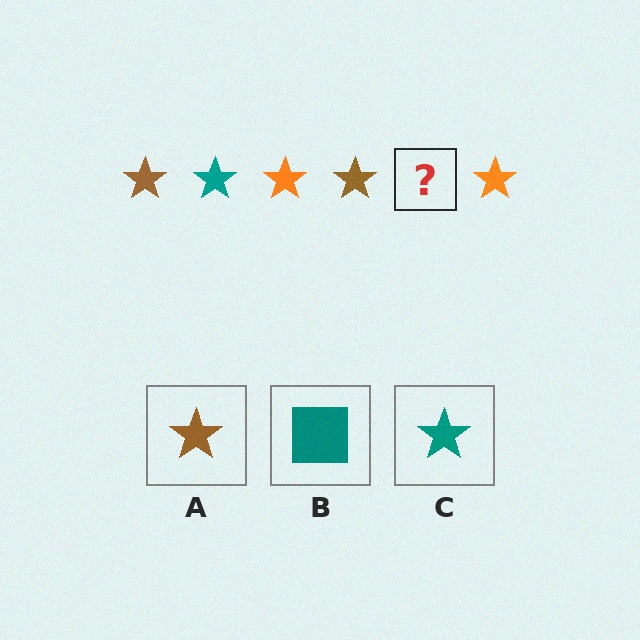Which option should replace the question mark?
Option C.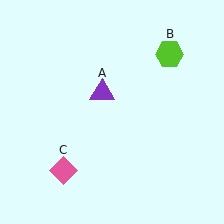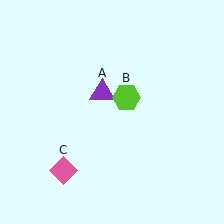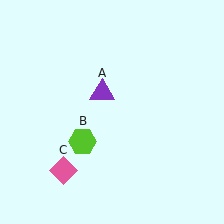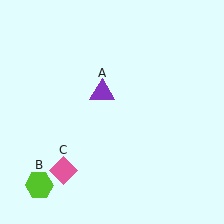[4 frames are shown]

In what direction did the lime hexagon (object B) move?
The lime hexagon (object B) moved down and to the left.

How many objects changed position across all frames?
1 object changed position: lime hexagon (object B).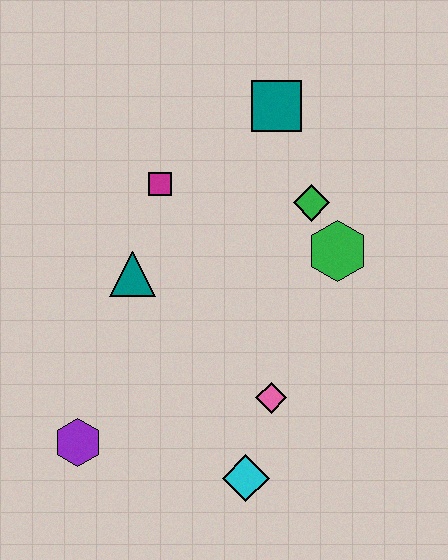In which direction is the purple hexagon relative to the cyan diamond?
The purple hexagon is to the left of the cyan diamond.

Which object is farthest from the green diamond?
The purple hexagon is farthest from the green diamond.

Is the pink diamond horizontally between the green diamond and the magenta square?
Yes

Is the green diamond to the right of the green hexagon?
No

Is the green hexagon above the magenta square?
No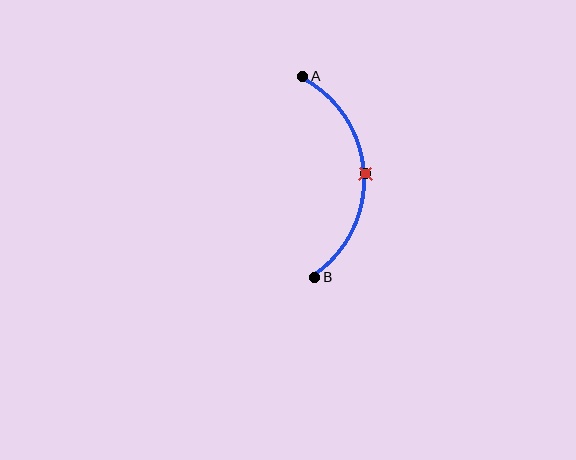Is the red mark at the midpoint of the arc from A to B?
Yes. The red mark lies on the arc at equal arc-length from both A and B — it is the arc midpoint.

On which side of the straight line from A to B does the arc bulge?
The arc bulges to the right of the straight line connecting A and B.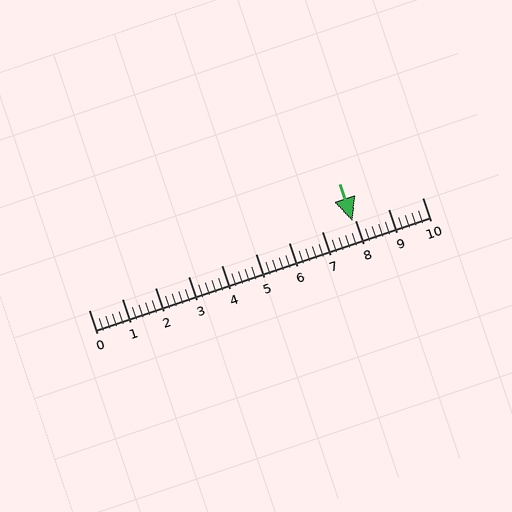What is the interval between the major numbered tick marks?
The major tick marks are spaced 1 units apart.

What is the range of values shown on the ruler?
The ruler shows values from 0 to 10.